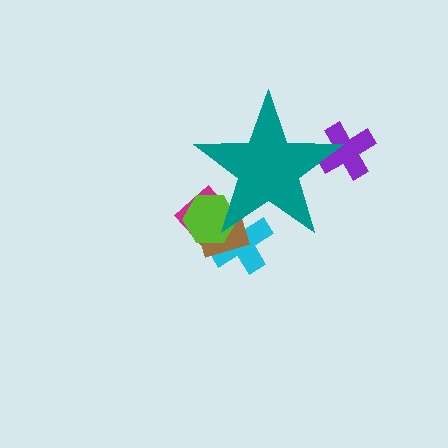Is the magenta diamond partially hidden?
Yes, the magenta diamond is partially hidden behind the teal star.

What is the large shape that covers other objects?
A teal star.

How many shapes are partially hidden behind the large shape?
5 shapes are partially hidden.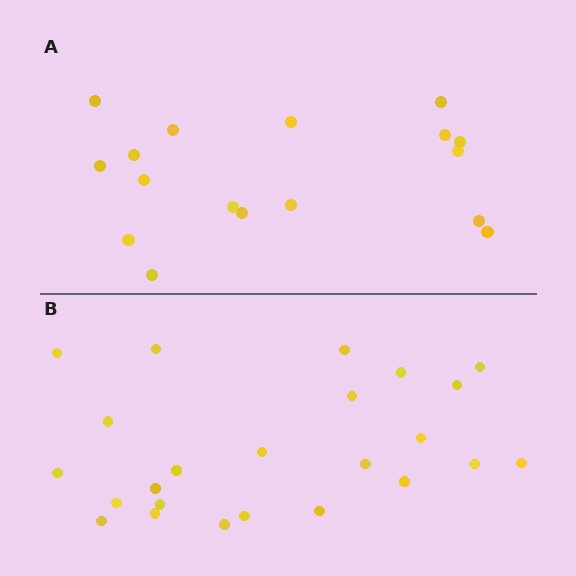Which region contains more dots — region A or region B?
Region B (the bottom region) has more dots.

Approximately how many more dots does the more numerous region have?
Region B has roughly 8 or so more dots than region A.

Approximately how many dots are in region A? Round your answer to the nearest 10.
About 20 dots. (The exact count is 17, which rounds to 20.)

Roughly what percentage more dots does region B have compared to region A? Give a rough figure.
About 40% more.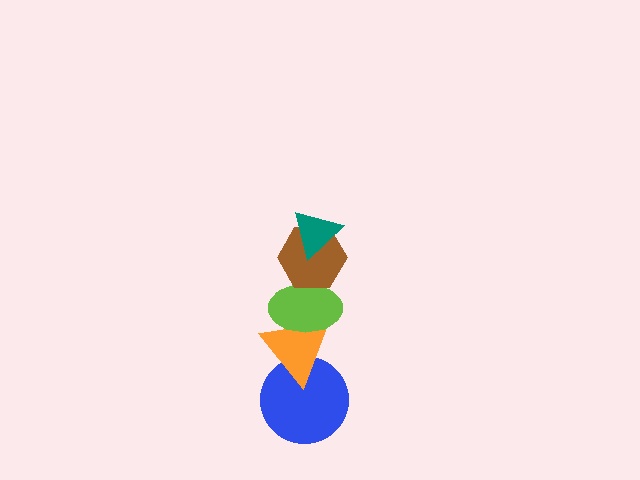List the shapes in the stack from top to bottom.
From top to bottom: the teal triangle, the brown hexagon, the lime ellipse, the orange triangle, the blue circle.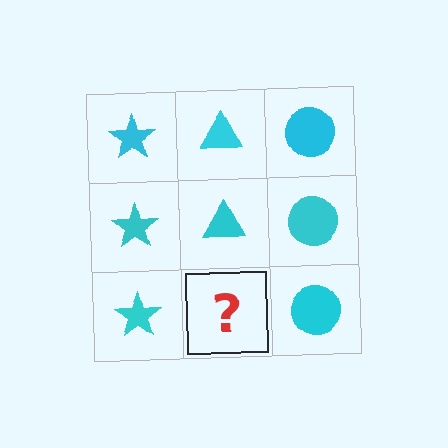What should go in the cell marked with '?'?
The missing cell should contain a cyan triangle.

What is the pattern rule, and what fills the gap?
The rule is that each column has a consistent shape. The gap should be filled with a cyan triangle.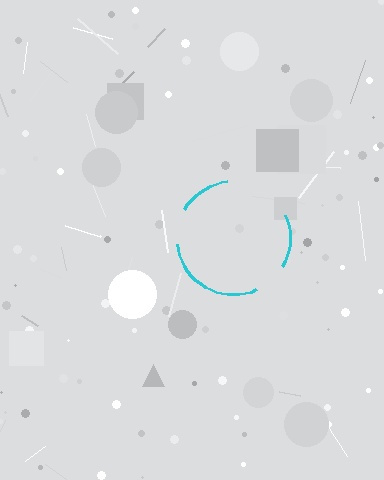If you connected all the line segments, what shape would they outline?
They would outline a circle.